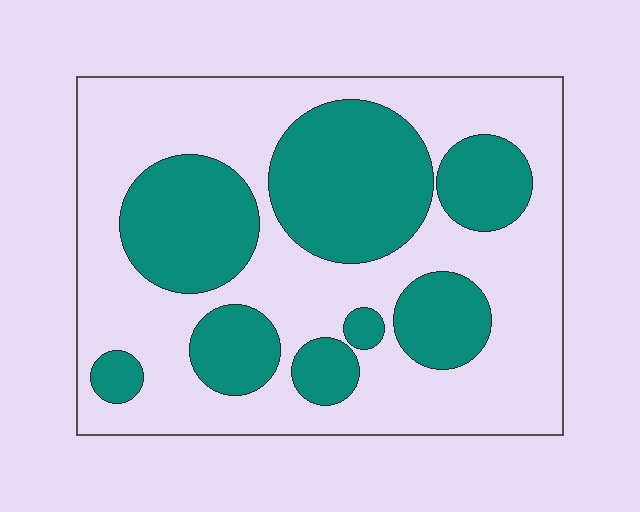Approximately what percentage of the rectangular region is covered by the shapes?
Approximately 40%.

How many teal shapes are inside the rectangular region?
8.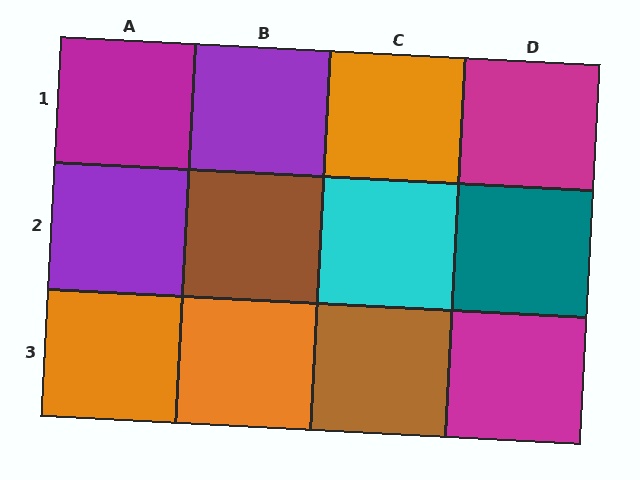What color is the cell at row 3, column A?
Orange.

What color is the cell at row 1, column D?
Magenta.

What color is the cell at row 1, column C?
Orange.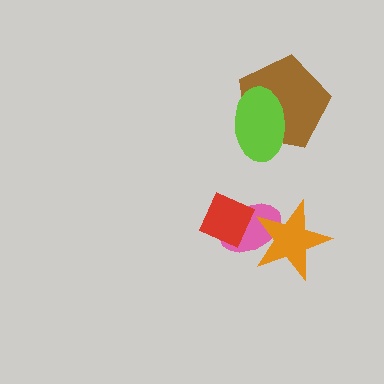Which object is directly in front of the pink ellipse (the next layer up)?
The orange star is directly in front of the pink ellipse.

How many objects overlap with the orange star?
1 object overlaps with the orange star.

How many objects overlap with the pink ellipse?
2 objects overlap with the pink ellipse.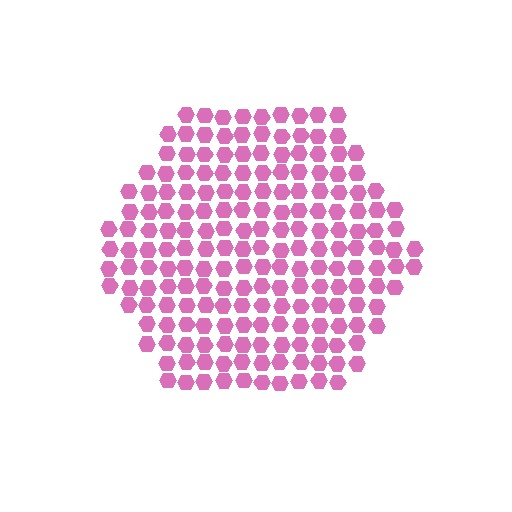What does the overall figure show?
The overall figure shows a hexagon.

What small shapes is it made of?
It is made of small hexagons.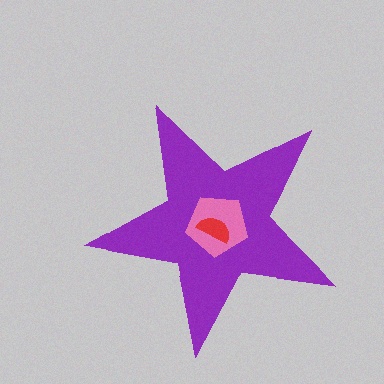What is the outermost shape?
The purple star.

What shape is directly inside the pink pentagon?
The red semicircle.